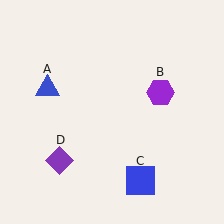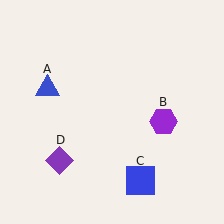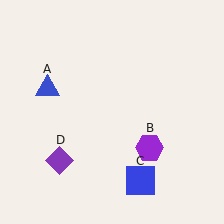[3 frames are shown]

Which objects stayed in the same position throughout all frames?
Blue triangle (object A) and blue square (object C) and purple diamond (object D) remained stationary.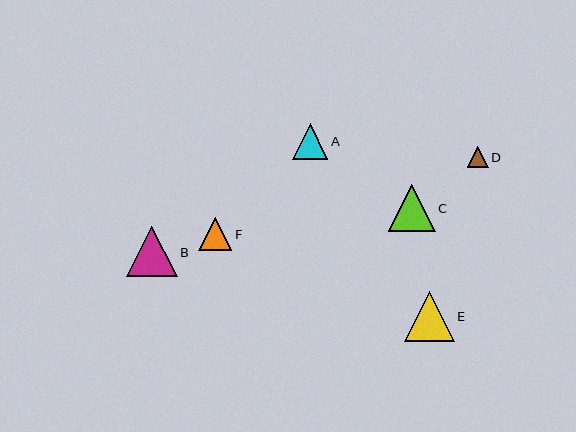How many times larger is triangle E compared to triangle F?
Triangle E is approximately 1.5 times the size of triangle F.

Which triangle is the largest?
Triangle B is the largest with a size of approximately 51 pixels.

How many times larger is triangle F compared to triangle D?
Triangle F is approximately 1.6 times the size of triangle D.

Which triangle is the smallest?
Triangle D is the smallest with a size of approximately 21 pixels.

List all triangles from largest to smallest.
From largest to smallest: B, E, C, A, F, D.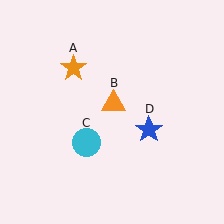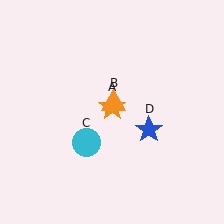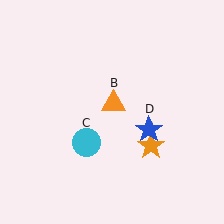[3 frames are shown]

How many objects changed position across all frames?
1 object changed position: orange star (object A).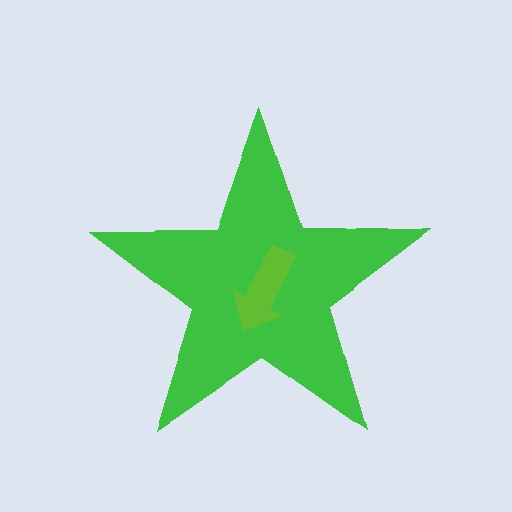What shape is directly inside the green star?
The lime arrow.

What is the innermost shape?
The lime arrow.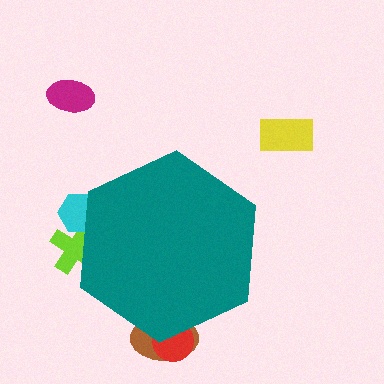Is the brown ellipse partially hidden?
Yes, the brown ellipse is partially hidden behind the teal hexagon.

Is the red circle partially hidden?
Yes, the red circle is partially hidden behind the teal hexagon.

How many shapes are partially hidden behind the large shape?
4 shapes are partially hidden.